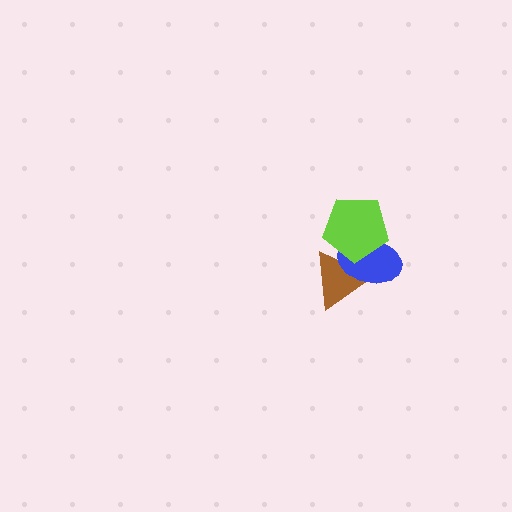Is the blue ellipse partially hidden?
Yes, it is partially covered by another shape.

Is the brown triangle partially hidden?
Yes, it is partially covered by another shape.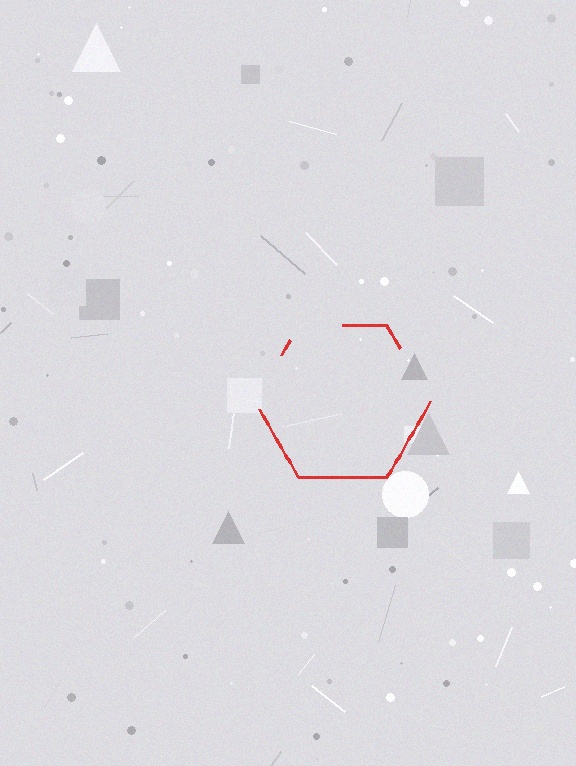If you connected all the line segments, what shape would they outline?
They would outline a hexagon.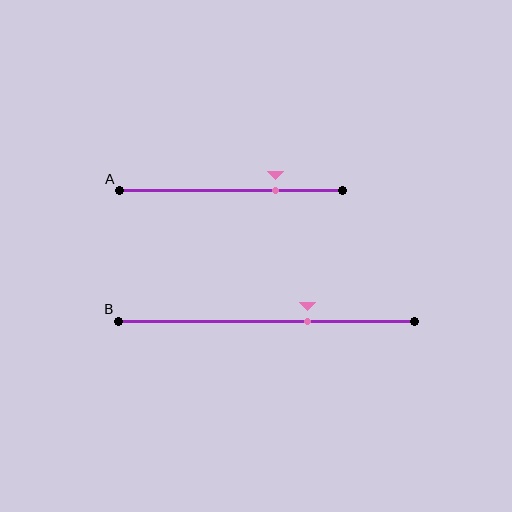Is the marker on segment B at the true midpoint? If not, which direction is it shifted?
No, the marker on segment B is shifted to the right by about 14% of the segment length.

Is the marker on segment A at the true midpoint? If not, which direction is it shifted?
No, the marker on segment A is shifted to the right by about 20% of the segment length.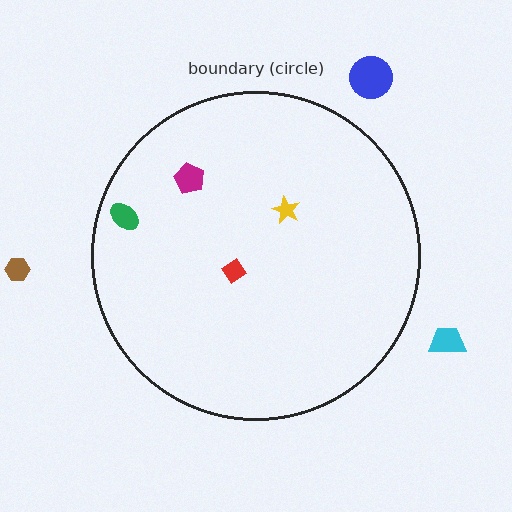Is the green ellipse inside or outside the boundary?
Inside.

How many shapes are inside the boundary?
4 inside, 3 outside.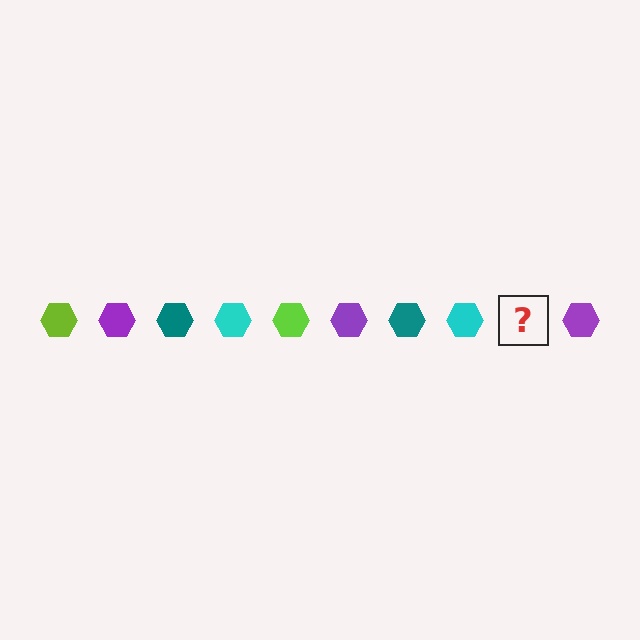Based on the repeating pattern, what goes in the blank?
The blank should be a lime hexagon.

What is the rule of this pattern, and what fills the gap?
The rule is that the pattern cycles through lime, purple, teal, cyan hexagons. The gap should be filled with a lime hexagon.